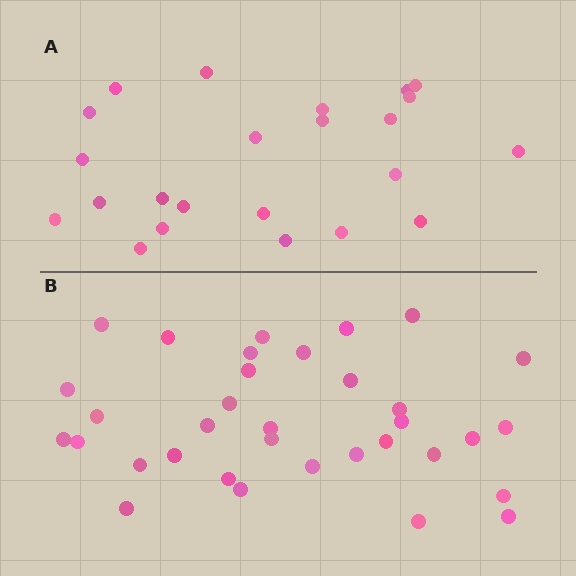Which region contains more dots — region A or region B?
Region B (the bottom region) has more dots.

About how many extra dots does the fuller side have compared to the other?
Region B has roughly 12 or so more dots than region A.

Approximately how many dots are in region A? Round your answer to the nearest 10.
About 20 dots. (The exact count is 23, which rounds to 20.)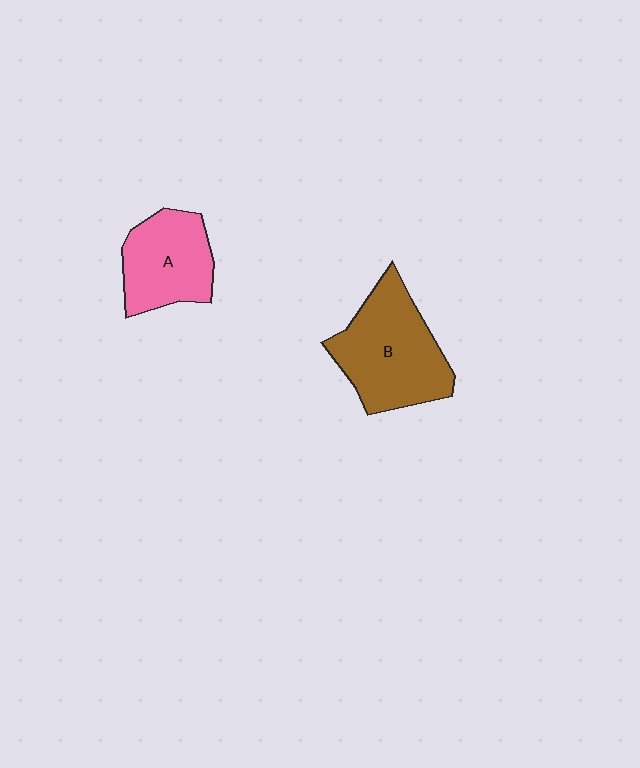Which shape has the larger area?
Shape B (brown).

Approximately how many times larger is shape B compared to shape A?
Approximately 1.4 times.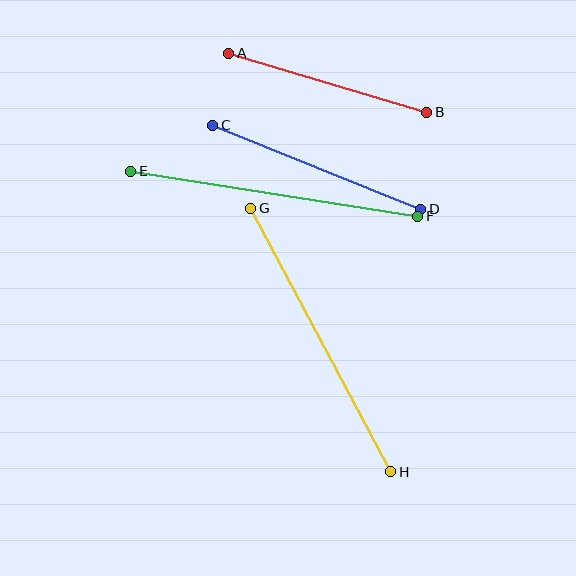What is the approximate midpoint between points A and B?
The midpoint is at approximately (328, 83) pixels.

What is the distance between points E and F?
The distance is approximately 291 pixels.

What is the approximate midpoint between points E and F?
The midpoint is at approximately (274, 194) pixels.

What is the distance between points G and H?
The distance is approximately 298 pixels.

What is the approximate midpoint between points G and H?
The midpoint is at approximately (321, 340) pixels.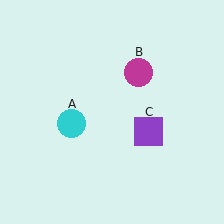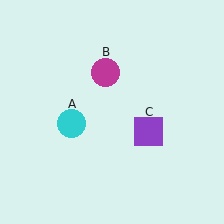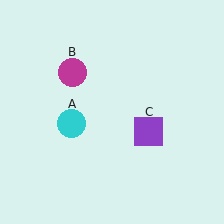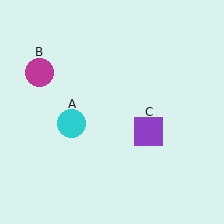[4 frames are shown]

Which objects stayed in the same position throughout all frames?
Cyan circle (object A) and purple square (object C) remained stationary.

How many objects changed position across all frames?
1 object changed position: magenta circle (object B).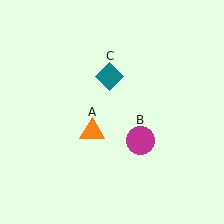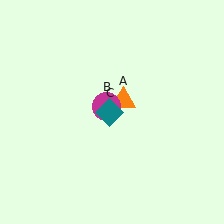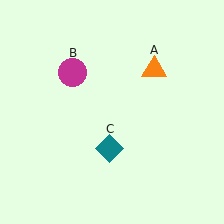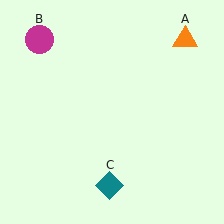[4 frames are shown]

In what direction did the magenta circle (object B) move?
The magenta circle (object B) moved up and to the left.